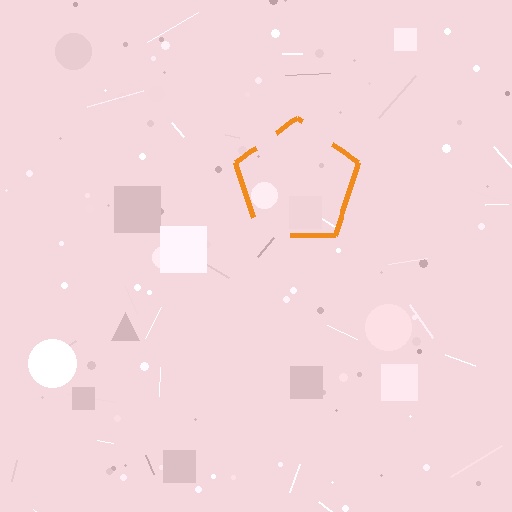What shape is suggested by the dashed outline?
The dashed outline suggests a pentagon.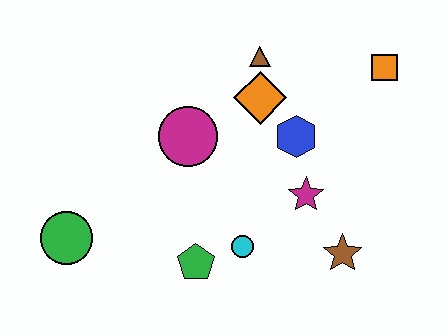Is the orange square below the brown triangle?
Yes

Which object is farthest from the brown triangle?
The green circle is farthest from the brown triangle.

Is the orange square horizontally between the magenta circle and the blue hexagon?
No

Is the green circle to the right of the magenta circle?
No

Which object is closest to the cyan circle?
The green pentagon is closest to the cyan circle.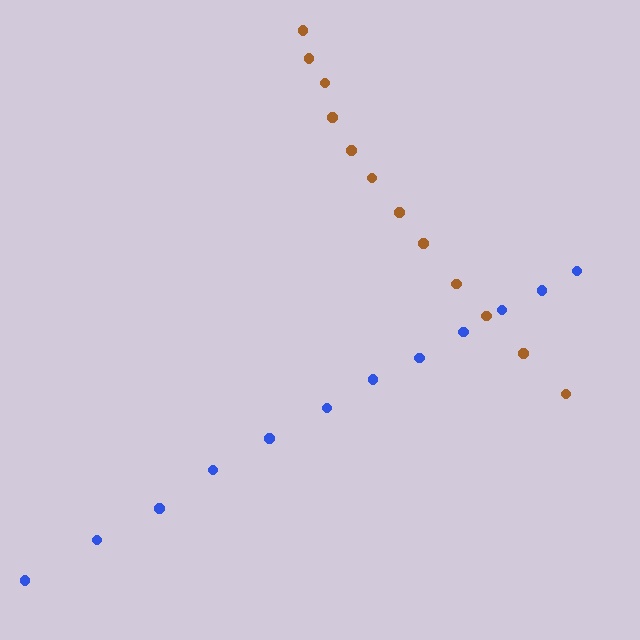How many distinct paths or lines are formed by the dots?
There are 2 distinct paths.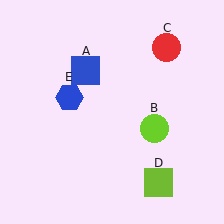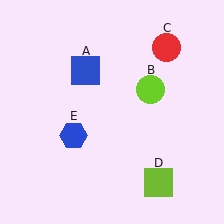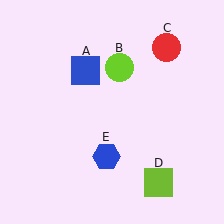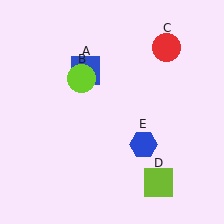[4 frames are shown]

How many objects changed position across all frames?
2 objects changed position: lime circle (object B), blue hexagon (object E).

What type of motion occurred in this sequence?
The lime circle (object B), blue hexagon (object E) rotated counterclockwise around the center of the scene.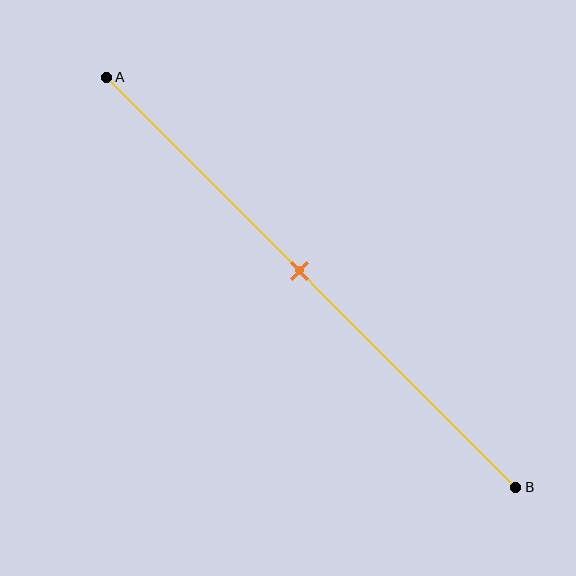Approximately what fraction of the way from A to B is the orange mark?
The orange mark is approximately 45% of the way from A to B.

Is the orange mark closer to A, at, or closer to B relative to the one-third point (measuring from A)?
The orange mark is closer to point B than the one-third point of segment AB.